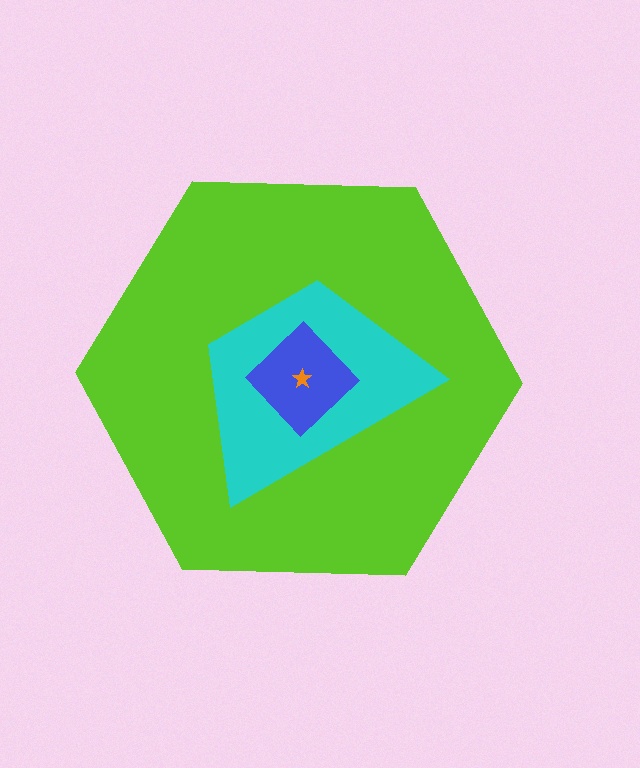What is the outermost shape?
The lime hexagon.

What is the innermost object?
The orange star.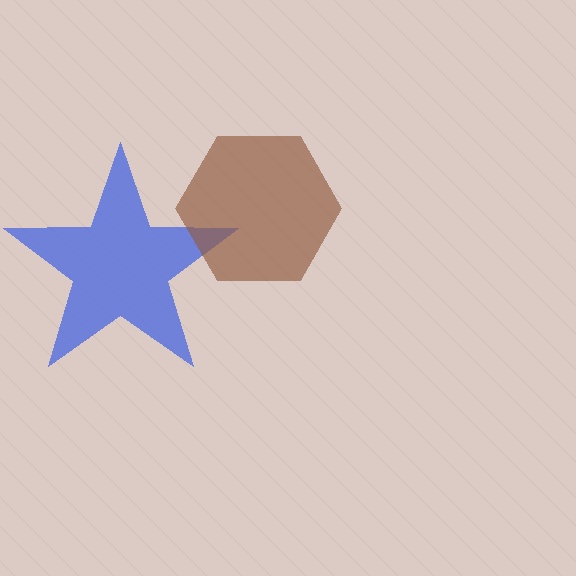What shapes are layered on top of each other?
The layered shapes are: a blue star, a brown hexagon.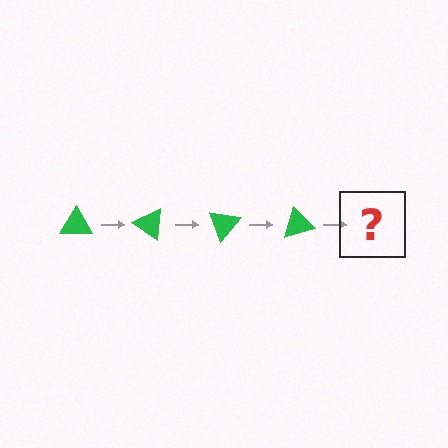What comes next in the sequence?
The next element should be a green triangle rotated 140 degrees.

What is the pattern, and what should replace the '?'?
The pattern is that the triangle rotates 35 degrees each step. The '?' should be a green triangle rotated 140 degrees.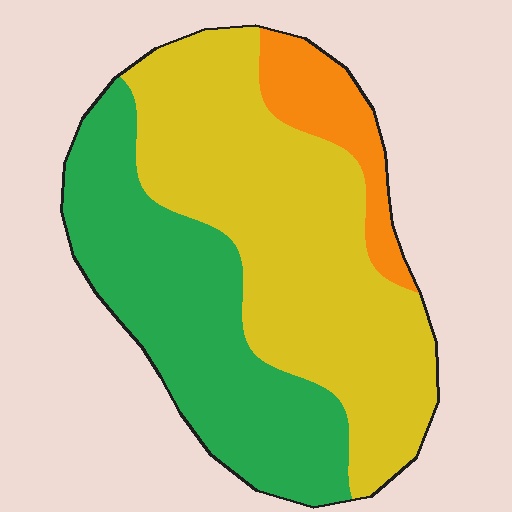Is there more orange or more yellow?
Yellow.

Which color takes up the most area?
Yellow, at roughly 50%.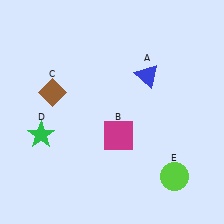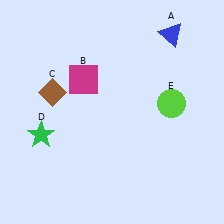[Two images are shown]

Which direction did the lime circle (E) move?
The lime circle (E) moved up.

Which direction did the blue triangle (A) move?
The blue triangle (A) moved up.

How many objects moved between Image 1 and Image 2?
3 objects moved between the two images.